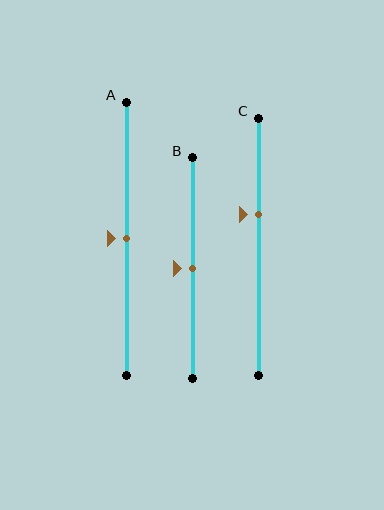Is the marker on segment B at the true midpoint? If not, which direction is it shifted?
Yes, the marker on segment B is at the true midpoint.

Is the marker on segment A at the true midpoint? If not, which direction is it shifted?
Yes, the marker on segment A is at the true midpoint.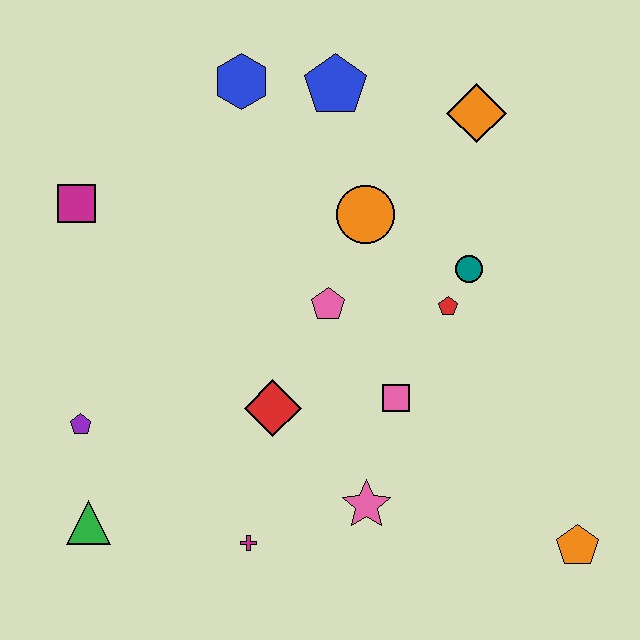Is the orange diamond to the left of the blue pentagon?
No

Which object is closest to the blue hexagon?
The blue pentagon is closest to the blue hexagon.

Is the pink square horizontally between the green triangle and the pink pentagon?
No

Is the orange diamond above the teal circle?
Yes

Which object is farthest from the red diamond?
The orange diamond is farthest from the red diamond.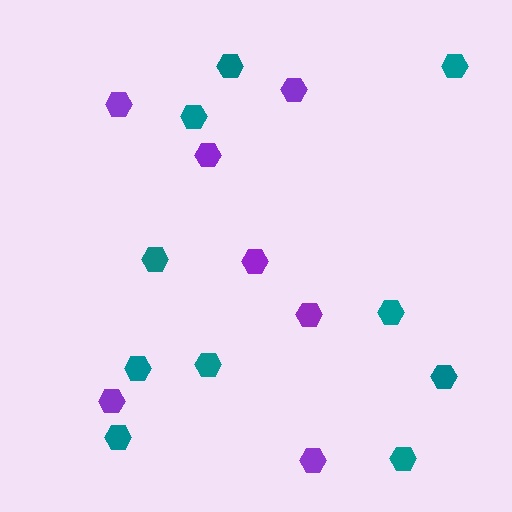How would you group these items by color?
There are 2 groups: one group of teal hexagons (10) and one group of purple hexagons (7).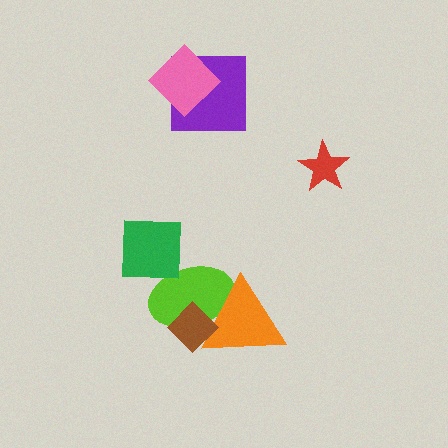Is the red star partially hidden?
No, no other shape covers it.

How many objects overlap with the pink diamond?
1 object overlaps with the pink diamond.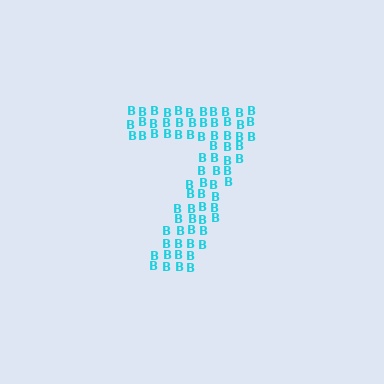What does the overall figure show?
The overall figure shows the digit 7.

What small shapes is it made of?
It is made of small letter B's.